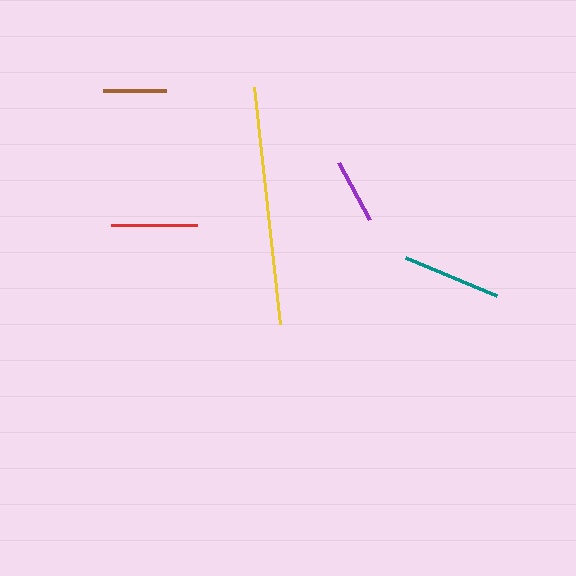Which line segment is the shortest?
The brown line is the shortest at approximately 63 pixels.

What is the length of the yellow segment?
The yellow segment is approximately 238 pixels long.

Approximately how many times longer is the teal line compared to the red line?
The teal line is approximately 1.2 times the length of the red line.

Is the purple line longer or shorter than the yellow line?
The yellow line is longer than the purple line.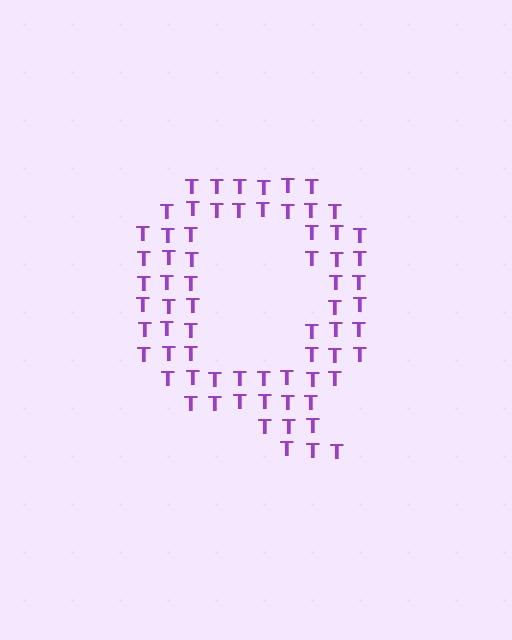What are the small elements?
The small elements are letter T's.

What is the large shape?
The large shape is the letter Q.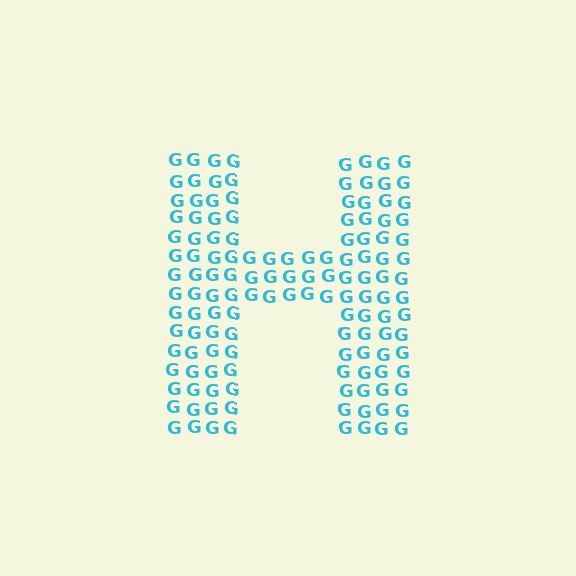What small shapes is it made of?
It is made of small letter G's.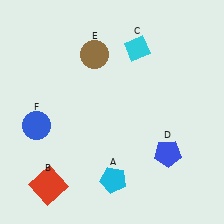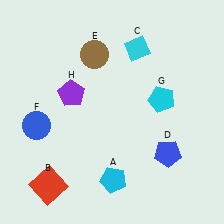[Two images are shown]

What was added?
A cyan pentagon (G), a purple pentagon (H) were added in Image 2.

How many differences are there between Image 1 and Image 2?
There are 2 differences between the two images.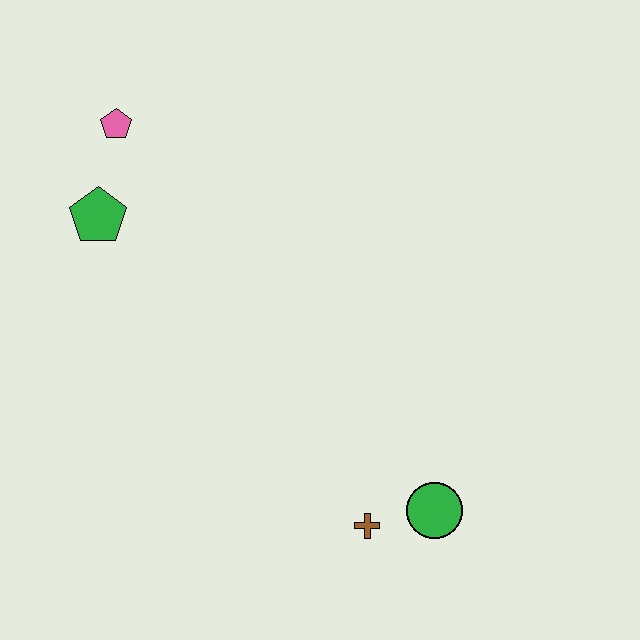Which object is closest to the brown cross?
The green circle is closest to the brown cross.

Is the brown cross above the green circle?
No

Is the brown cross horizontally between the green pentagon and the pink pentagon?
No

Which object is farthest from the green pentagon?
The green circle is farthest from the green pentagon.